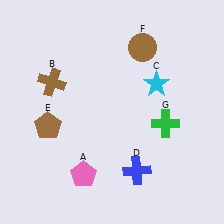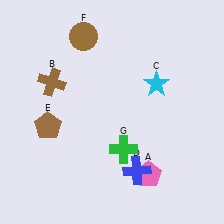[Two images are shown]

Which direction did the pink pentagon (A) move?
The pink pentagon (A) moved right.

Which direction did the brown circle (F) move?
The brown circle (F) moved left.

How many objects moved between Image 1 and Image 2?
3 objects moved between the two images.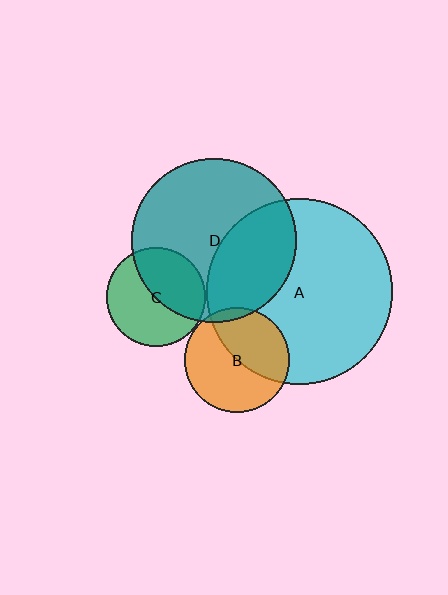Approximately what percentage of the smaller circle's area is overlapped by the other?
Approximately 5%.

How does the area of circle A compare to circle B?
Approximately 3.1 times.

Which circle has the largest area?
Circle A (cyan).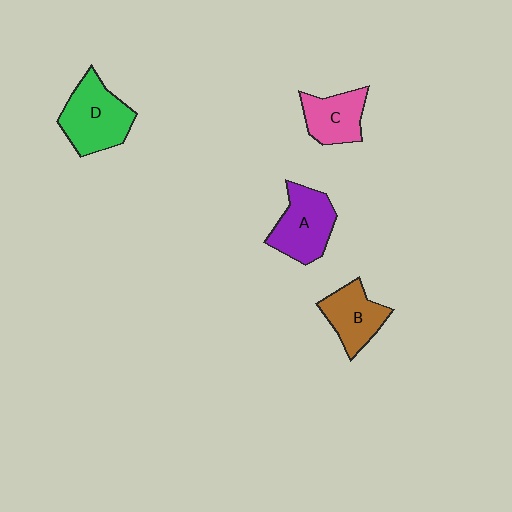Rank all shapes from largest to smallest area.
From largest to smallest: D (green), A (purple), B (brown), C (pink).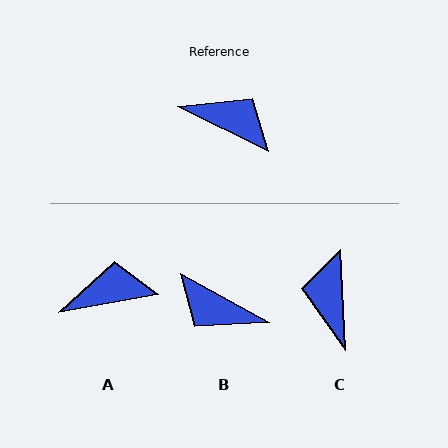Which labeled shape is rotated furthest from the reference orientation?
B, about 177 degrees away.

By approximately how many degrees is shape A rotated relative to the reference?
Approximately 37 degrees counter-clockwise.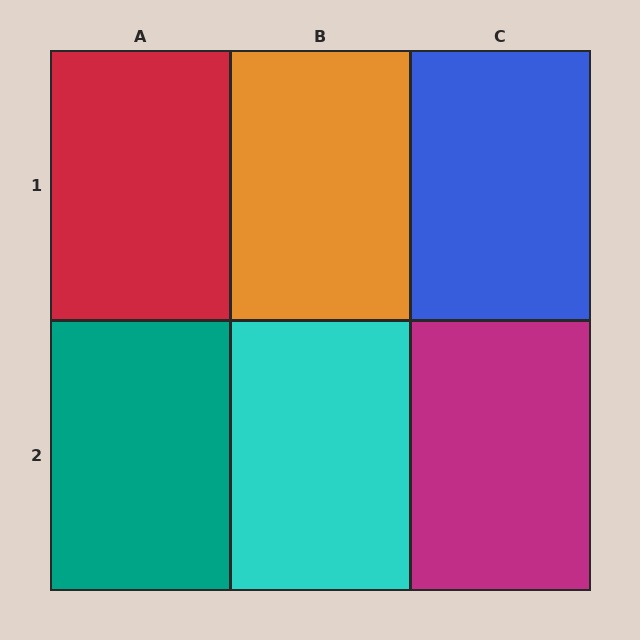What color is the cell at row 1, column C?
Blue.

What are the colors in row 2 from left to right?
Teal, cyan, magenta.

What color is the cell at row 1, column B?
Orange.